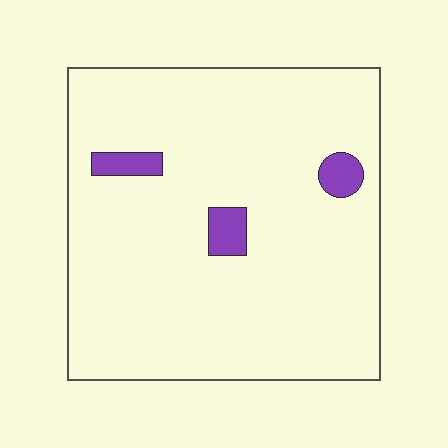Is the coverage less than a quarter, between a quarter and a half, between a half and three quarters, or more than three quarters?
Less than a quarter.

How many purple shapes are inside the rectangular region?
3.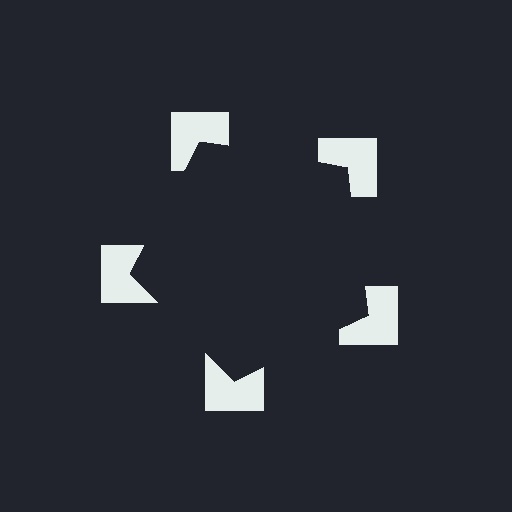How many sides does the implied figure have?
5 sides.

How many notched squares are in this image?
There are 5 — one at each vertex of the illusory pentagon.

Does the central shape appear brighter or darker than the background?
It typically appears slightly darker than the background, even though no actual brightness change is drawn.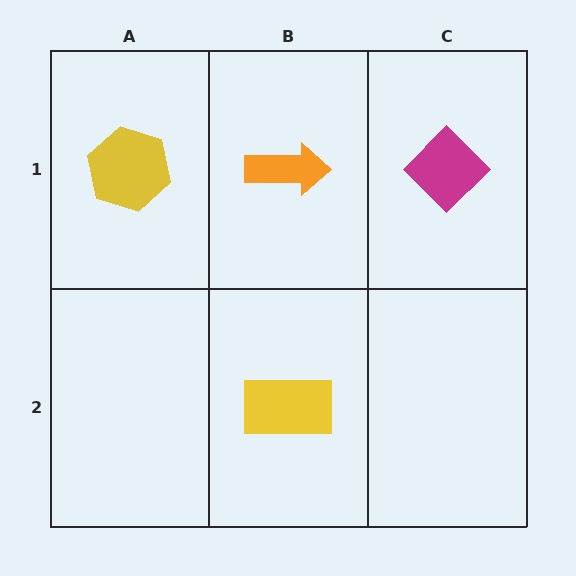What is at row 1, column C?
A magenta diamond.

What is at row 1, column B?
An orange arrow.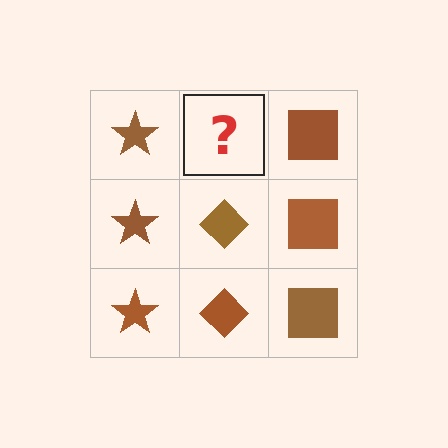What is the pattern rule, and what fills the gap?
The rule is that each column has a consistent shape. The gap should be filled with a brown diamond.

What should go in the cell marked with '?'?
The missing cell should contain a brown diamond.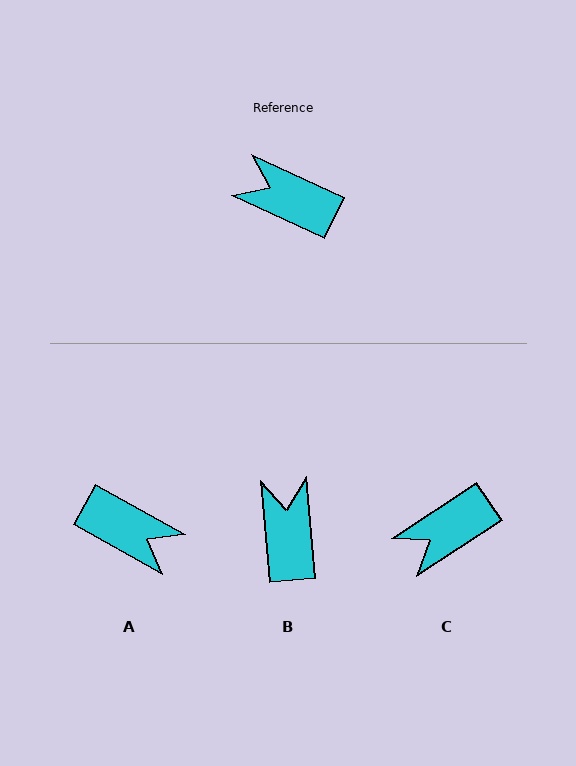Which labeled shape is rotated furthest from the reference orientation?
A, about 176 degrees away.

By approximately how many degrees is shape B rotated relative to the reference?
Approximately 60 degrees clockwise.